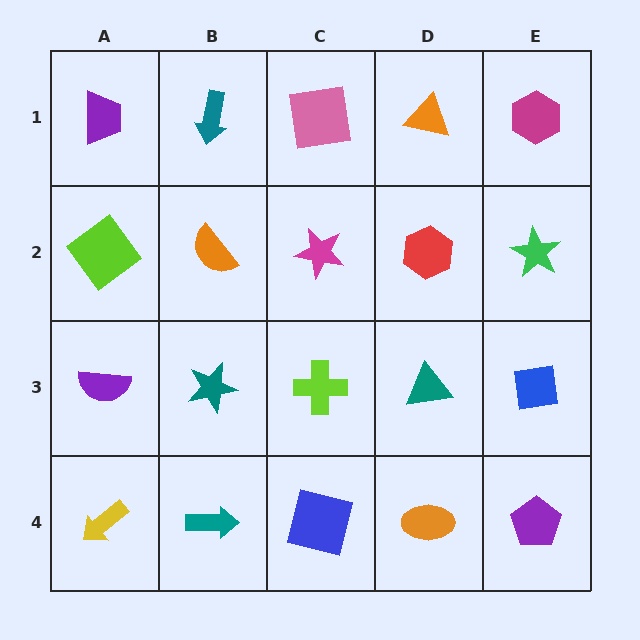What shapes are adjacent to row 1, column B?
An orange semicircle (row 2, column B), a purple trapezoid (row 1, column A), a pink square (row 1, column C).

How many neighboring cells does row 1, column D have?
3.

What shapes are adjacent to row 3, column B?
An orange semicircle (row 2, column B), a teal arrow (row 4, column B), a purple semicircle (row 3, column A), a lime cross (row 3, column C).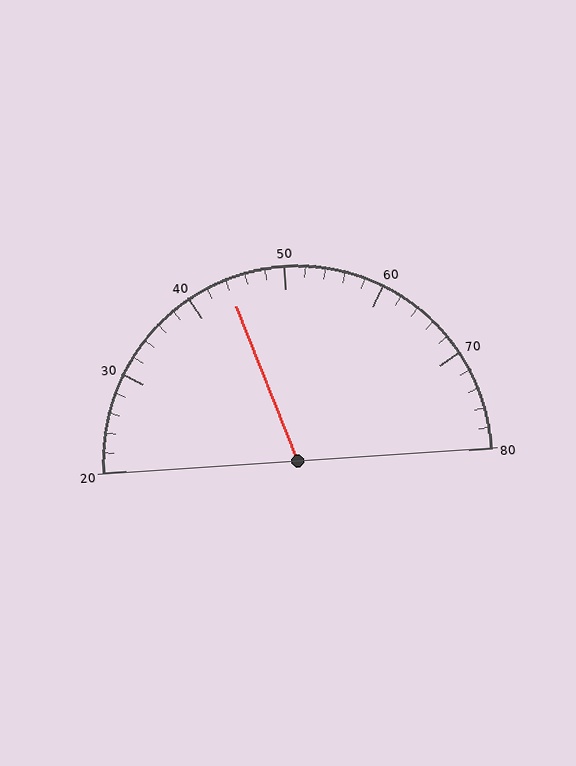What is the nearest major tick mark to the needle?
The nearest major tick mark is 40.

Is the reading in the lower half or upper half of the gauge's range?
The reading is in the lower half of the range (20 to 80).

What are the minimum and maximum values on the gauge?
The gauge ranges from 20 to 80.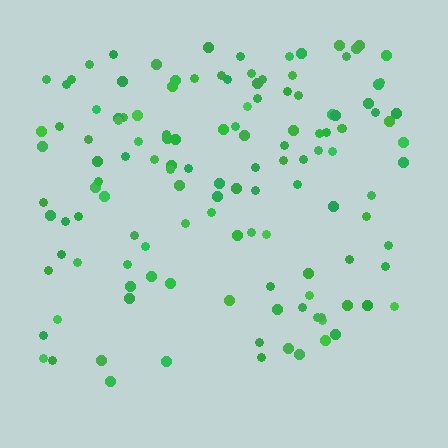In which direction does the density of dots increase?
From bottom to top, with the top side densest.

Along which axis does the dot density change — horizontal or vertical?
Vertical.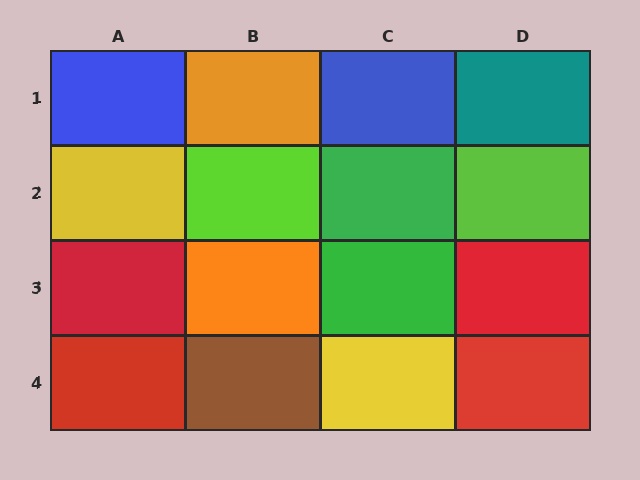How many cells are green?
2 cells are green.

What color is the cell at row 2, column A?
Yellow.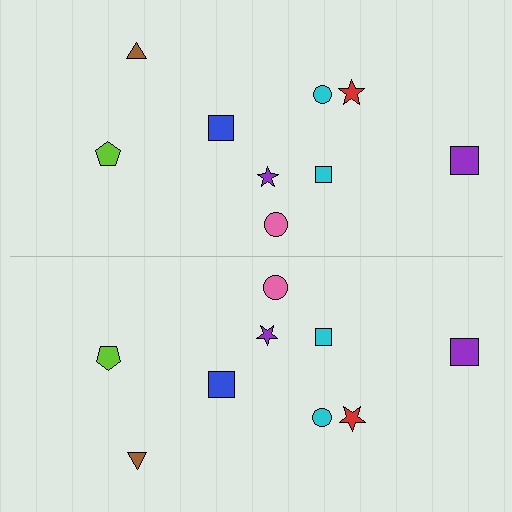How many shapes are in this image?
There are 18 shapes in this image.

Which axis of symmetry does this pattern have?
The pattern has a horizontal axis of symmetry running through the center of the image.